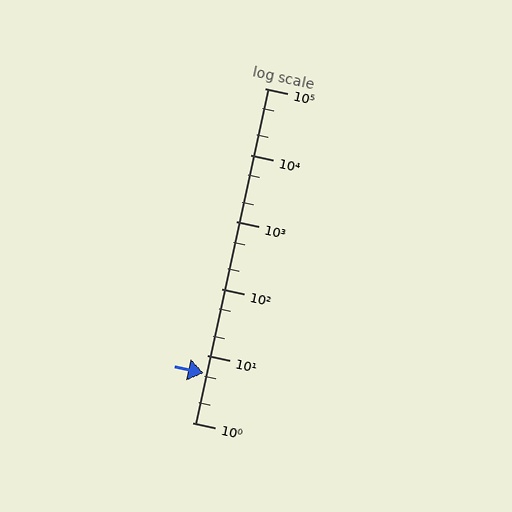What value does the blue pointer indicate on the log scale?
The pointer indicates approximately 5.5.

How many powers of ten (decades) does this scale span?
The scale spans 5 decades, from 1 to 100000.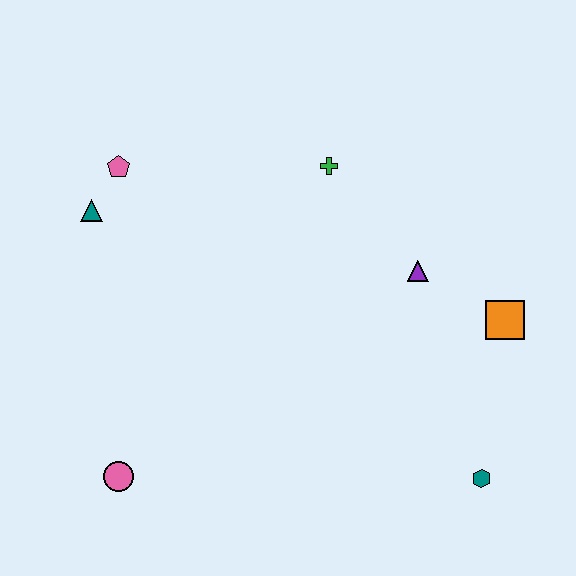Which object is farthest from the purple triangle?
The pink circle is farthest from the purple triangle.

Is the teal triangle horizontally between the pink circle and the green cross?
No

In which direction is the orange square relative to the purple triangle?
The orange square is to the right of the purple triangle.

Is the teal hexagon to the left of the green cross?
No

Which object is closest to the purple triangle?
The orange square is closest to the purple triangle.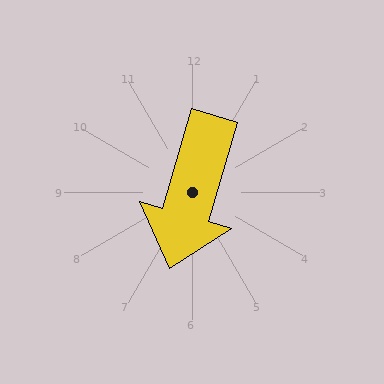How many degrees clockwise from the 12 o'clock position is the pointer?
Approximately 196 degrees.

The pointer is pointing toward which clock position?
Roughly 7 o'clock.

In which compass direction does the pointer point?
South.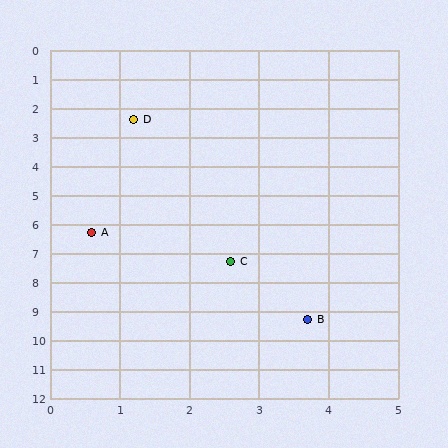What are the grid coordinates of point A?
Point A is at approximately (0.6, 6.3).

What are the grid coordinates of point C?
Point C is at approximately (2.6, 7.3).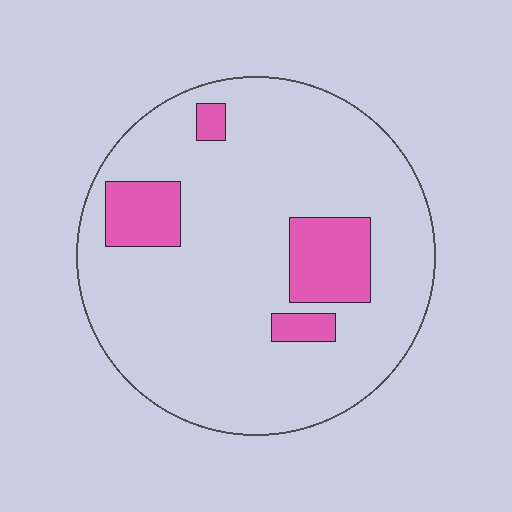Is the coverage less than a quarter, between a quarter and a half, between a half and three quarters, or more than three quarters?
Less than a quarter.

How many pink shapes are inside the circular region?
4.